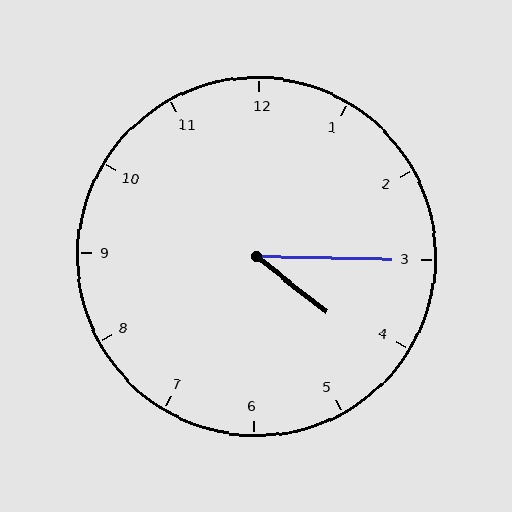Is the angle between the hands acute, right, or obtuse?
It is acute.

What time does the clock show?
4:15.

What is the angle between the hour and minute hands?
Approximately 38 degrees.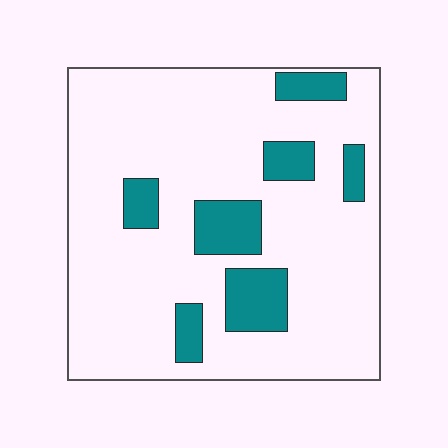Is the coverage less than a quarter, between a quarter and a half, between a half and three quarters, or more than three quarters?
Less than a quarter.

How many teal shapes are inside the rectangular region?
7.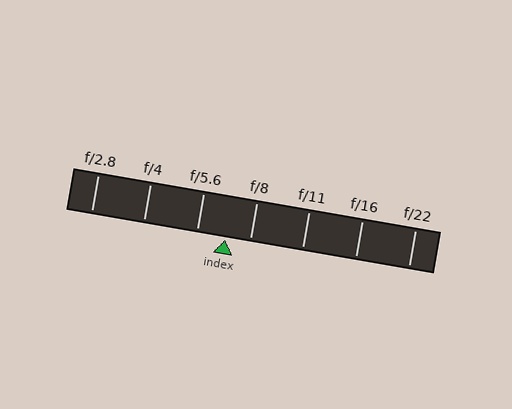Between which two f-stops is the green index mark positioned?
The index mark is between f/5.6 and f/8.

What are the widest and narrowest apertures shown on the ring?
The widest aperture shown is f/2.8 and the narrowest is f/22.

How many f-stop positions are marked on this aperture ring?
There are 7 f-stop positions marked.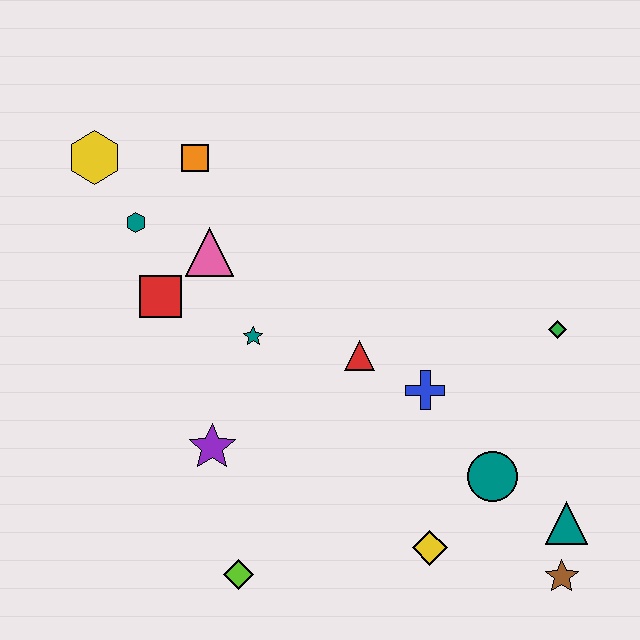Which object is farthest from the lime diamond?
The yellow hexagon is farthest from the lime diamond.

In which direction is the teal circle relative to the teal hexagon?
The teal circle is to the right of the teal hexagon.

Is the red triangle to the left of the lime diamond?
No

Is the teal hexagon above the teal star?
Yes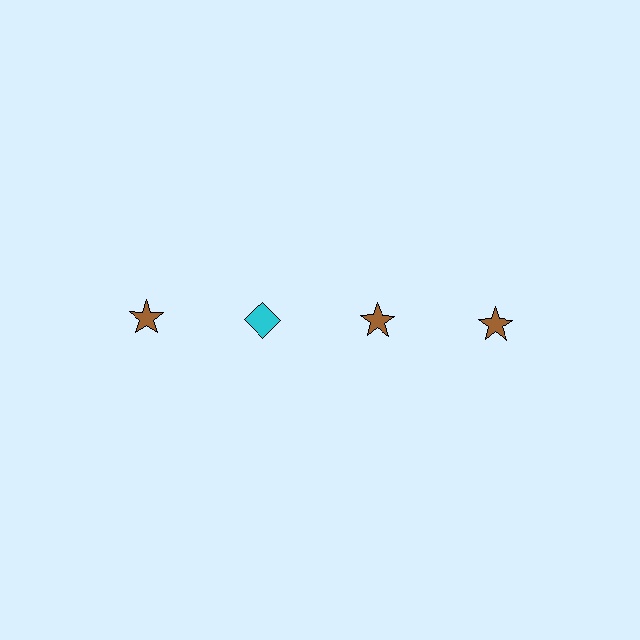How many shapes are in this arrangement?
There are 4 shapes arranged in a grid pattern.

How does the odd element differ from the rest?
It differs in both color (cyan instead of brown) and shape (diamond instead of star).